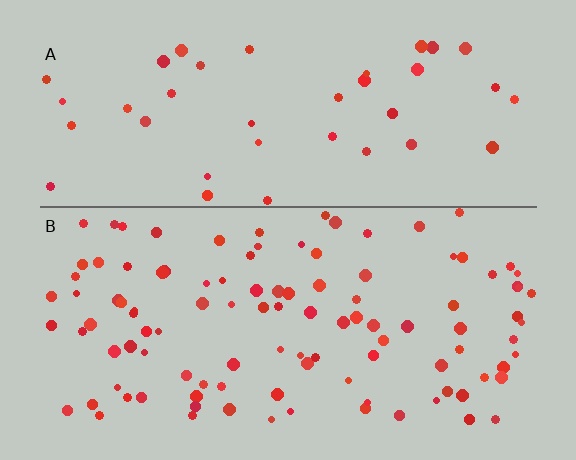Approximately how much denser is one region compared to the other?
Approximately 2.7× — region B over region A.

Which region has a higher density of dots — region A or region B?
B (the bottom).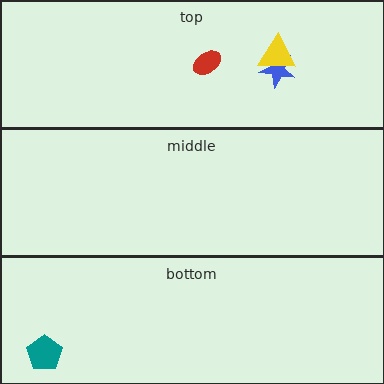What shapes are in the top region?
The blue star, the red ellipse, the yellow triangle.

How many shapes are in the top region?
3.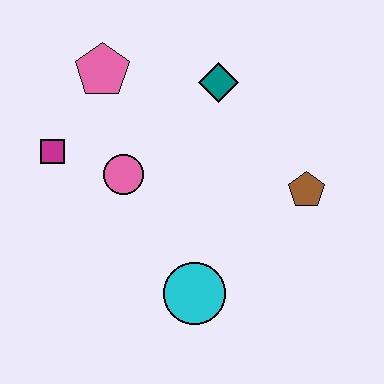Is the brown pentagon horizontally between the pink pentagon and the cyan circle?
No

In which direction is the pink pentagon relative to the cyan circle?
The pink pentagon is above the cyan circle.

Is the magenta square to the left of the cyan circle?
Yes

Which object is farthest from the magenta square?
The brown pentagon is farthest from the magenta square.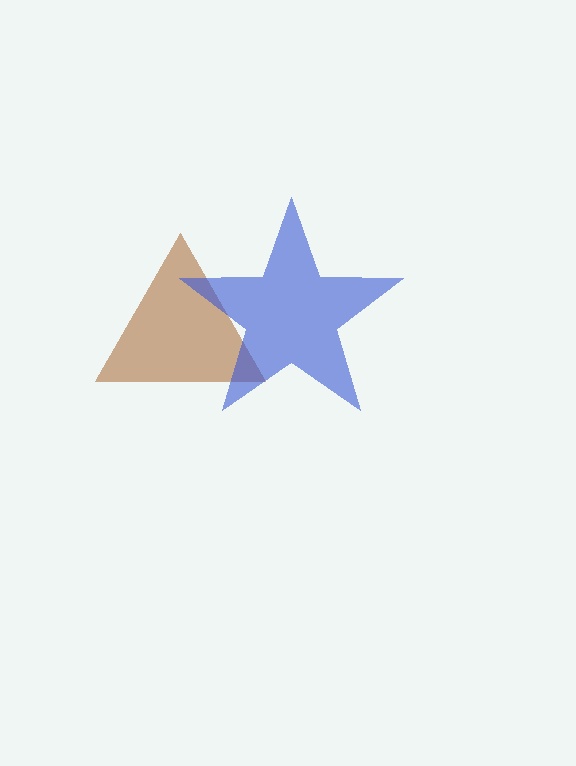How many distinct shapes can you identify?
There are 2 distinct shapes: a brown triangle, a blue star.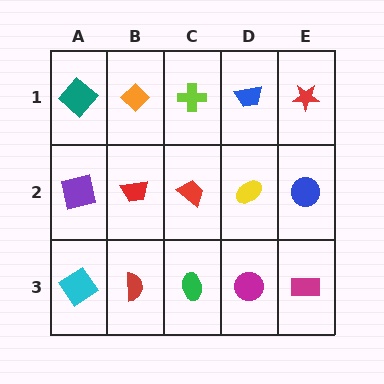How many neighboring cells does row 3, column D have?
3.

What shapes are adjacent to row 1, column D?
A yellow ellipse (row 2, column D), a lime cross (row 1, column C), a red star (row 1, column E).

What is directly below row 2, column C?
A green ellipse.